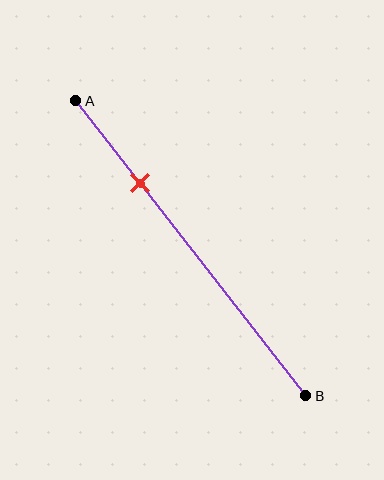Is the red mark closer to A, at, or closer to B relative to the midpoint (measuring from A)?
The red mark is closer to point A than the midpoint of segment AB.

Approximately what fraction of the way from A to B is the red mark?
The red mark is approximately 30% of the way from A to B.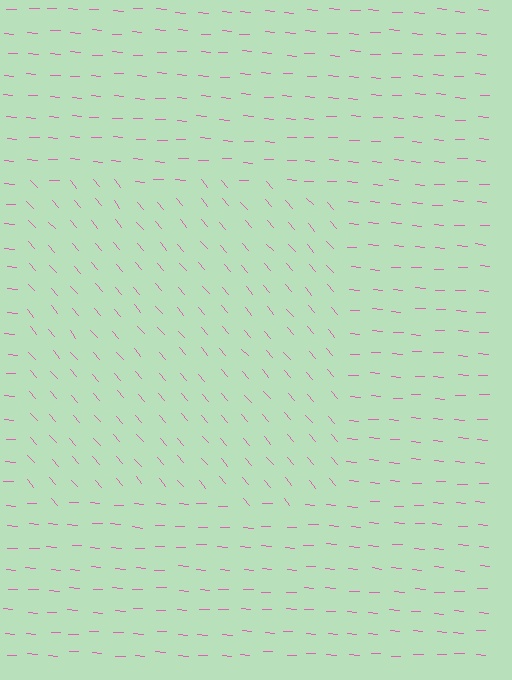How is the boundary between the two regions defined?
The boundary is defined purely by a change in line orientation (approximately 45 degrees difference). All lines are the same color and thickness.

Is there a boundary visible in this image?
Yes, there is a texture boundary formed by a change in line orientation.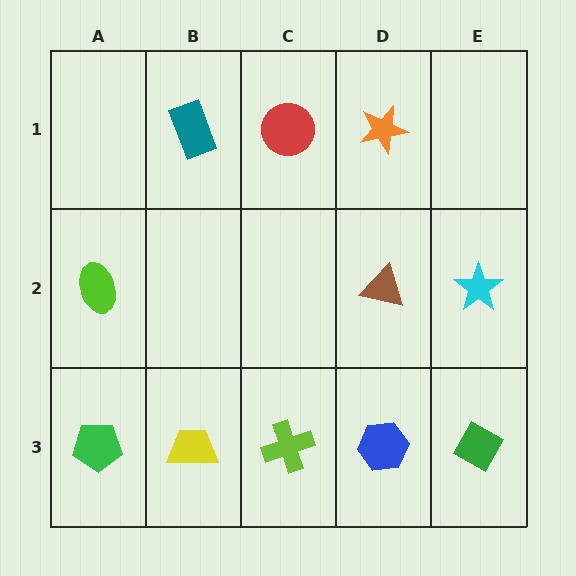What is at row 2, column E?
A cyan star.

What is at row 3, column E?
A green diamond.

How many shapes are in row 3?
5 shapes.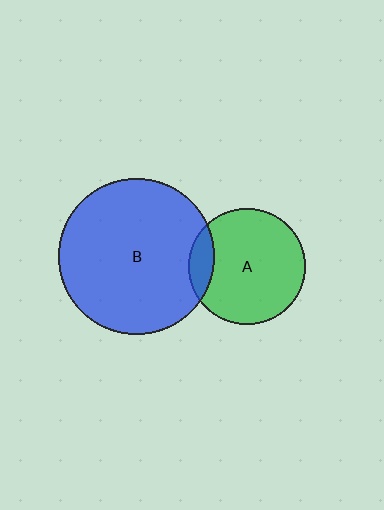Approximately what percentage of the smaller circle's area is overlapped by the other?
Approximately 15%.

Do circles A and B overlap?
Yes.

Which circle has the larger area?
Circle B (blue).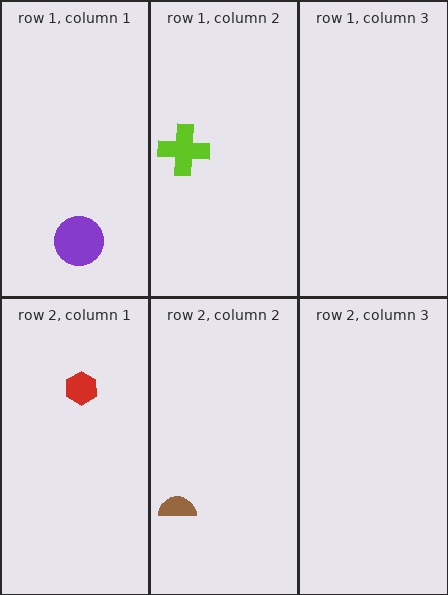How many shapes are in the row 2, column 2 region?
1.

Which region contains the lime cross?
The row 1, column 2 region.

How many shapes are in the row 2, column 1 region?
1.